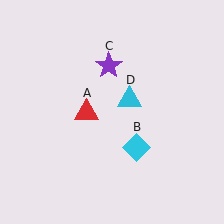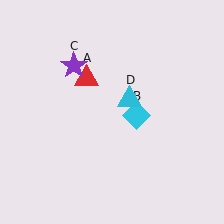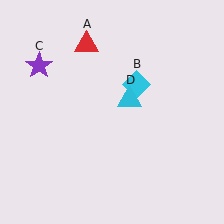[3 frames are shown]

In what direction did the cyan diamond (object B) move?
The cyan diamond (object B) moved up.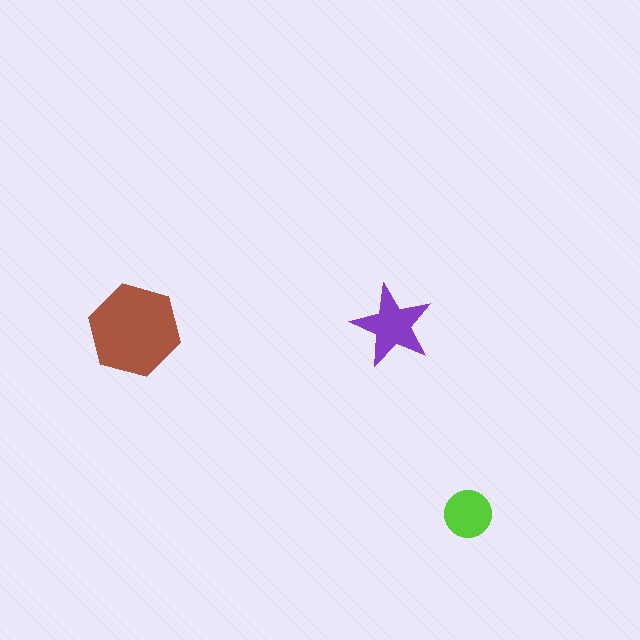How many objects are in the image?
There are 3 objects in the image.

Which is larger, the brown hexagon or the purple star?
The brown hexagon.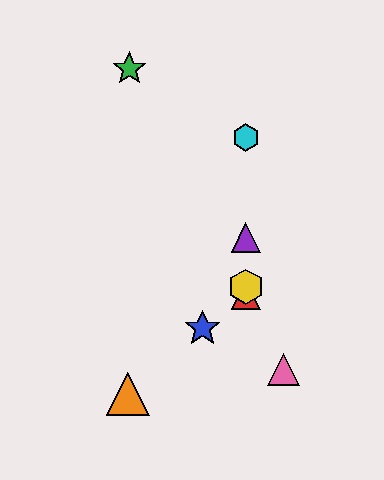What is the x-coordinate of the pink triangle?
The pink triangle is at x≈284.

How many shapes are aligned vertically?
4 shapes (the red triangle, the yellow hexagon, the purple triangle, the cyan hexagon) are aligned vertically.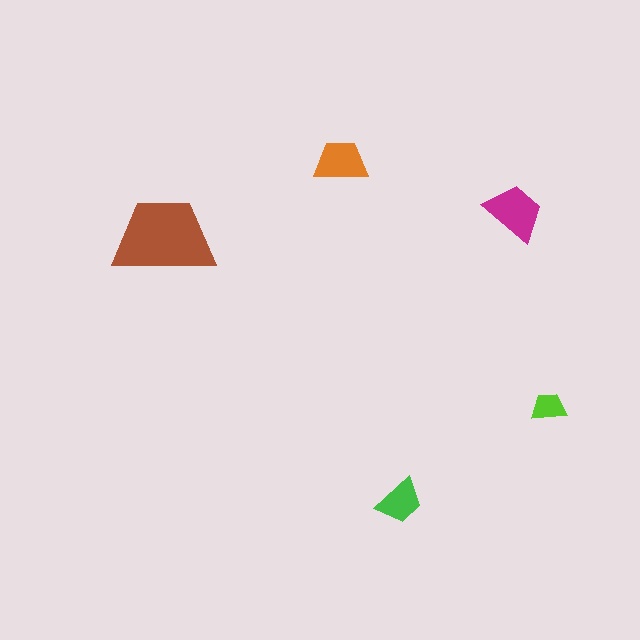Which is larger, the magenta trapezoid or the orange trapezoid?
The magenta one.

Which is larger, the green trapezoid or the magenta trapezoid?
The magenta one.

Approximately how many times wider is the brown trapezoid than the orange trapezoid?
About 2 times wider.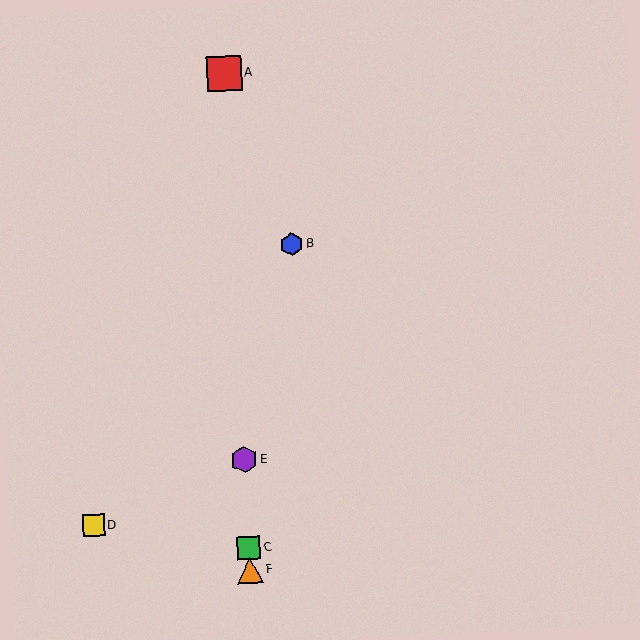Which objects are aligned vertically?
Objects A, C, E, F are aligned vertically.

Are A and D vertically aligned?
No, A is at x≈224 and D is at x≈94.